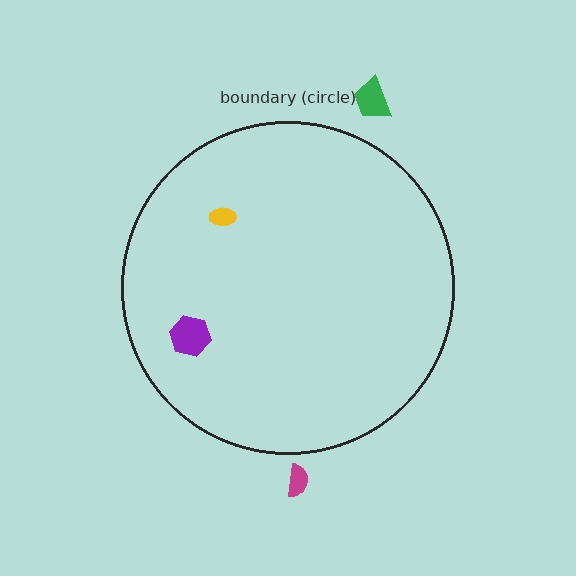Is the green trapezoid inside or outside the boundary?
Outside.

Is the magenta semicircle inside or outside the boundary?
Outside.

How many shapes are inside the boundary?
2 inside, 2 outside.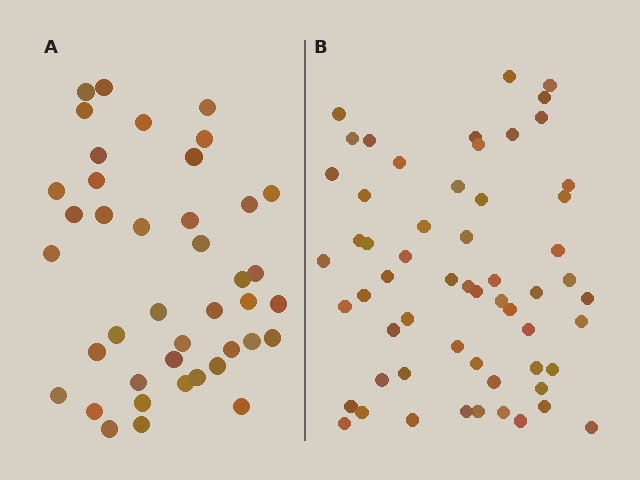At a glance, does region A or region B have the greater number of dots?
Region B (the right region) has more dots.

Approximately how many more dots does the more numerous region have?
Region B has approximately 15 more dots than region A.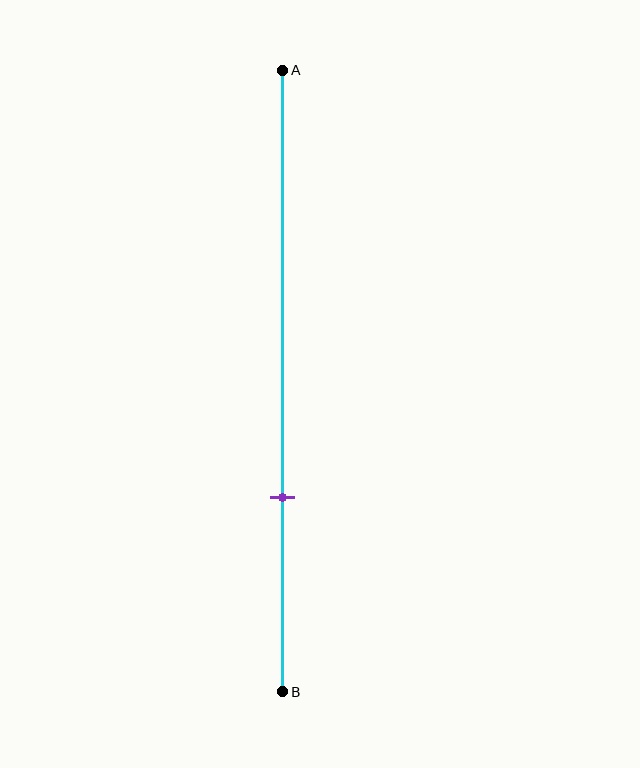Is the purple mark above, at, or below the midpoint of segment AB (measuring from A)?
The purple mark is below the midpoint of segment AB.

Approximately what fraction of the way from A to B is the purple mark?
The purple mark is approximately 70% of the way from A to B.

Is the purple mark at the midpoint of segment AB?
No, the mark is at about 70% from A, not at the 50% midpoint.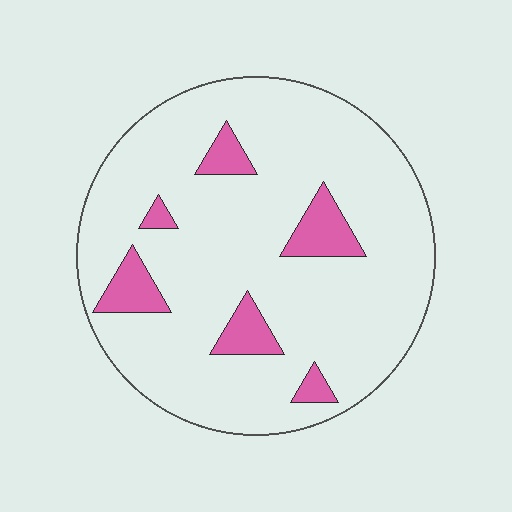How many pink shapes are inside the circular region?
6.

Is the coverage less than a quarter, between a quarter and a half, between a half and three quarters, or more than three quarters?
Less than a quarter.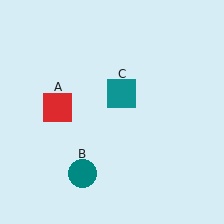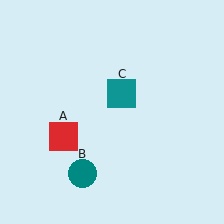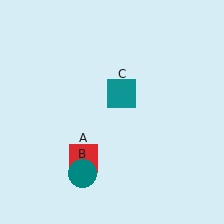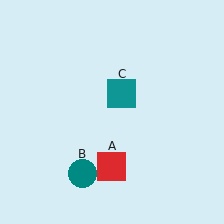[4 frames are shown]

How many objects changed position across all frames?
1 object changed position: red square (object A).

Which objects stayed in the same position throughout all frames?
Teal circle (object B) and teal square (object C) remained stationary.